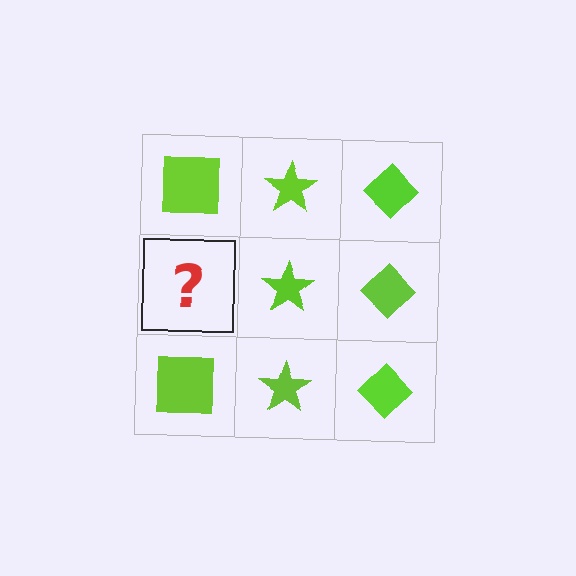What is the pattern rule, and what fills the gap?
The rule is that each column has a consistent shape. The gap should be filled with a lime square.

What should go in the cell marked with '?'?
The missing cell should contain a lime square.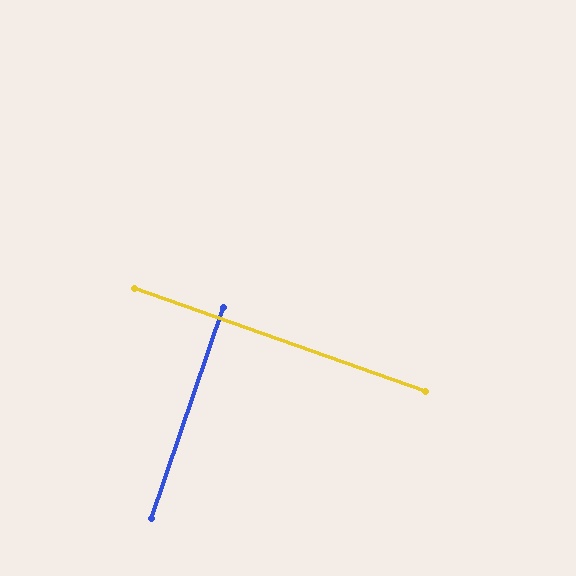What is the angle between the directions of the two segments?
Approximately 89 degrees.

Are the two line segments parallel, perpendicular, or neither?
Perpendicular — they meet at approximately 89°.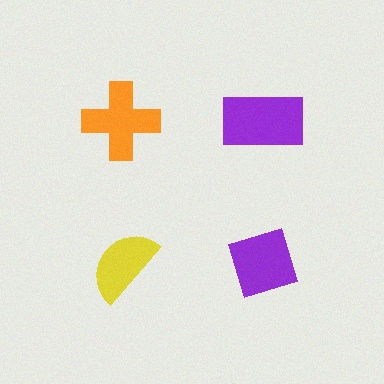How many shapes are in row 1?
2 shapes.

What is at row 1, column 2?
A purple rectangle.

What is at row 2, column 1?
A yellow semicircle.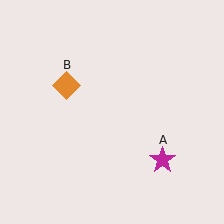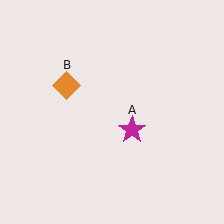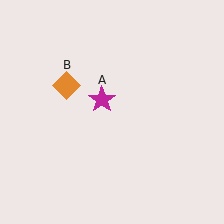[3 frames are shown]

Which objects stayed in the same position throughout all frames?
Orange diamond (object B) remained stationary.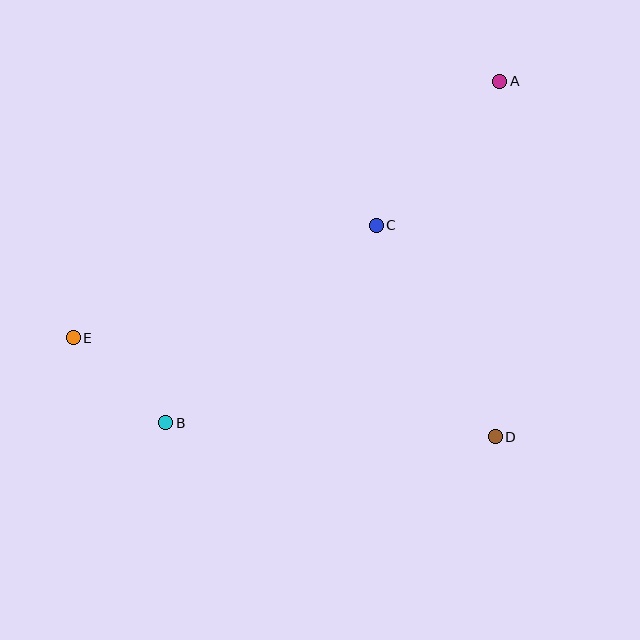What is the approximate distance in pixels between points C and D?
The distance between C and D is approximately 242 pixels.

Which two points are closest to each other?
Points B and E are closest to each other.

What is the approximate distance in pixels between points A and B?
The distance between A and B is approximately 478 pixels.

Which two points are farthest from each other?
Points A and E are farthest from each other.